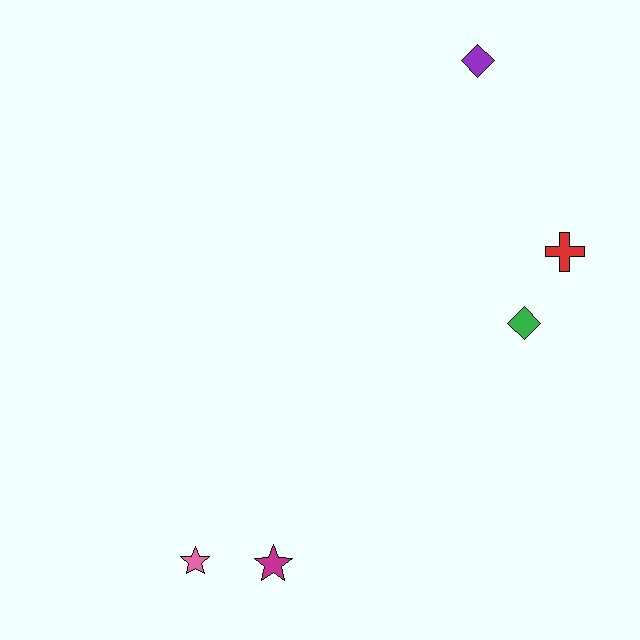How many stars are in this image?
There are 2 stars.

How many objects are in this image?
There are 5 objects.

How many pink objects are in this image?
There is 1 pink object.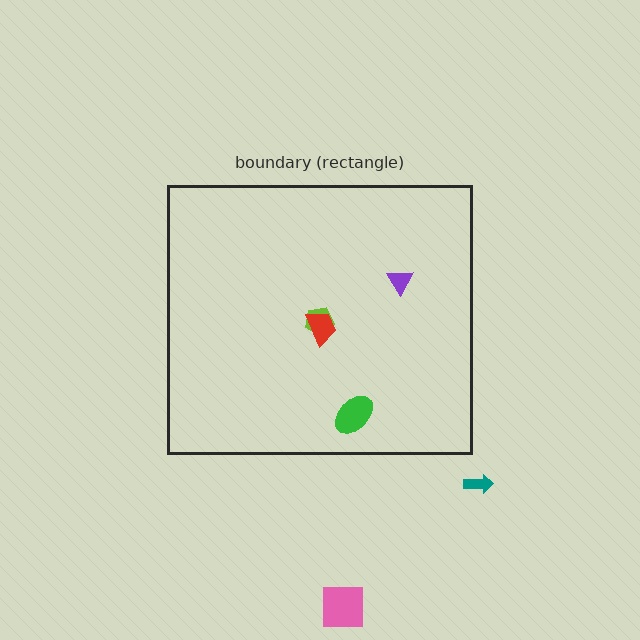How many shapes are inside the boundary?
4 inside, 2 outside.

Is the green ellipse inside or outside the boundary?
Inside.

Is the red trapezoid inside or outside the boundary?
Inside.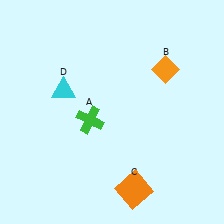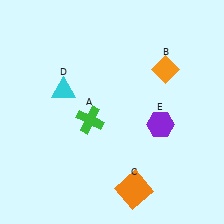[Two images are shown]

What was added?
A purple hexagon (E) was added in Image 2.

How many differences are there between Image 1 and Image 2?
There is 1 difference between the two images.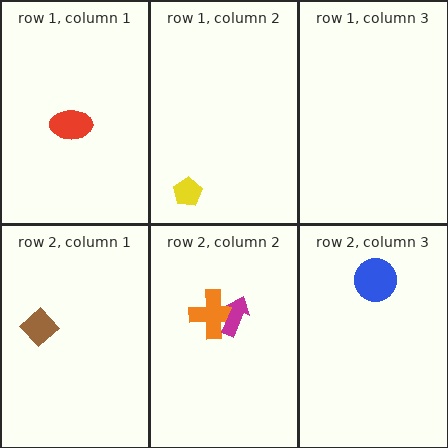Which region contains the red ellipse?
The row 1, column 1 region.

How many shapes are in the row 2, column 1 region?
1.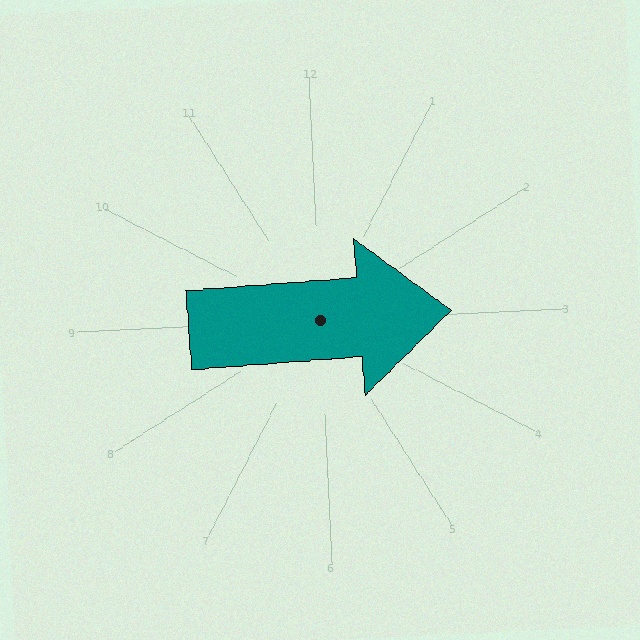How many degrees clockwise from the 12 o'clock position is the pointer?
Approximately 88 degrees.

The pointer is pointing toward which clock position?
Roughly 3 o'clock.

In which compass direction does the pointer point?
East.